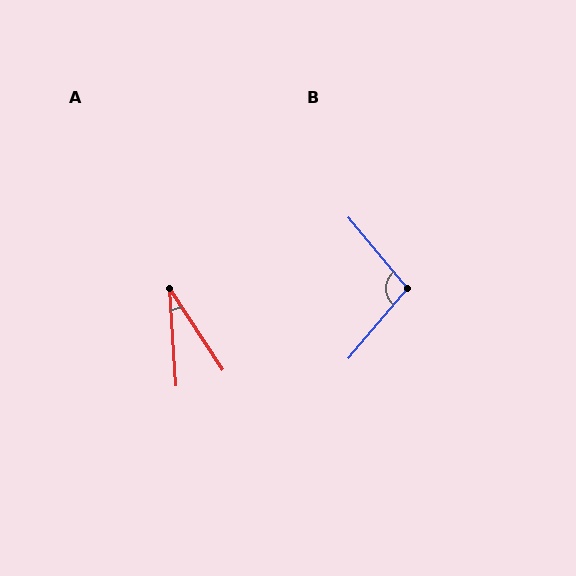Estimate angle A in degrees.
Approximately 29 degrees.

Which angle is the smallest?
A, at approximately 29 degrees.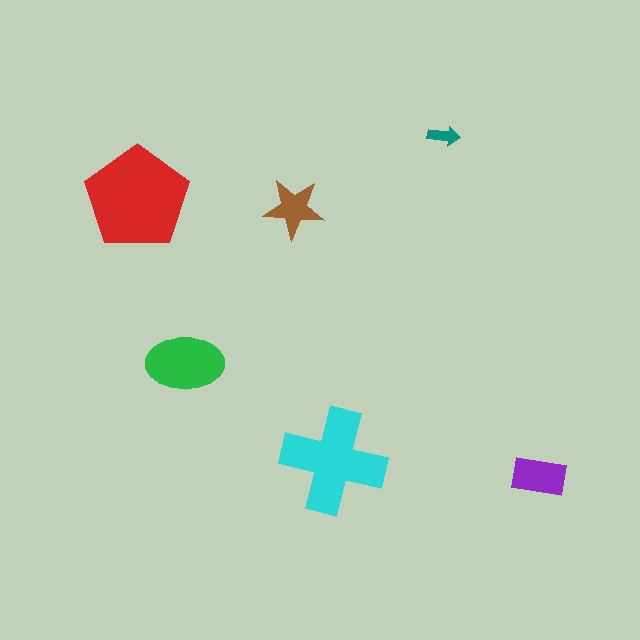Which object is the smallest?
The teal arrow.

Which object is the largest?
The red pentagon.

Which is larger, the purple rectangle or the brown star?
The purple rectangle.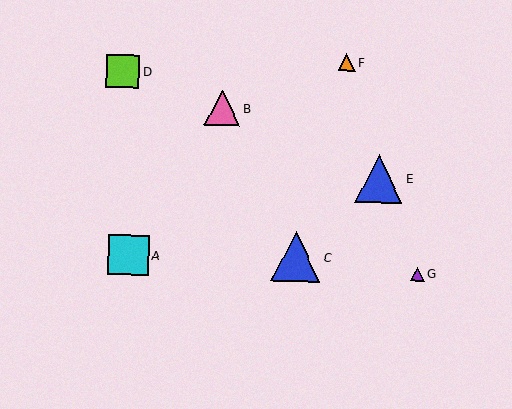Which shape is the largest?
The blue triangle (labeled C) is the largest.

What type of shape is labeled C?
Shape C is a blue triangle.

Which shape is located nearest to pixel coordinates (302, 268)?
The blue triangle (labeled C) at (296, 257) is nearest to that location.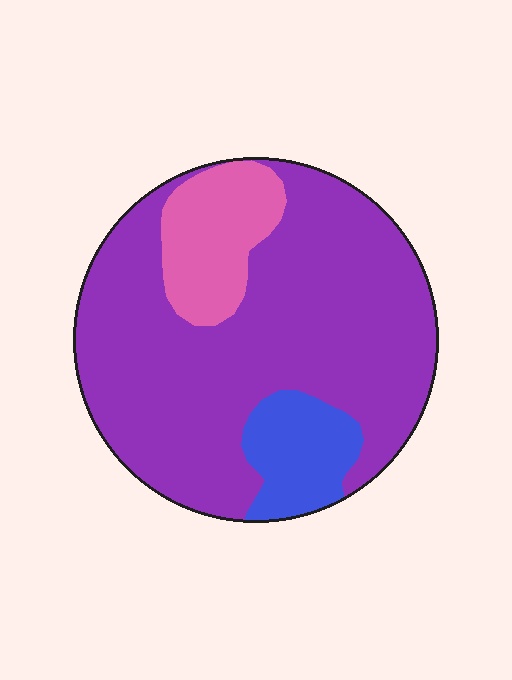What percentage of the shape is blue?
Blue covers roughly 10% of the shape.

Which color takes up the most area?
Purple, at roughly 75%.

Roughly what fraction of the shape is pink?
Pink covers around 15% of the shape.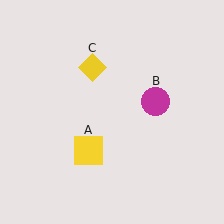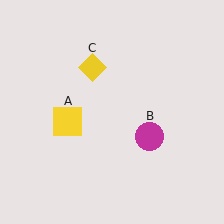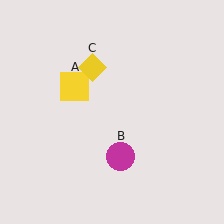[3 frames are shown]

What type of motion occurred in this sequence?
The yellow square (object A), magenta circle (object B) rotated clockwise around the center of the scene.